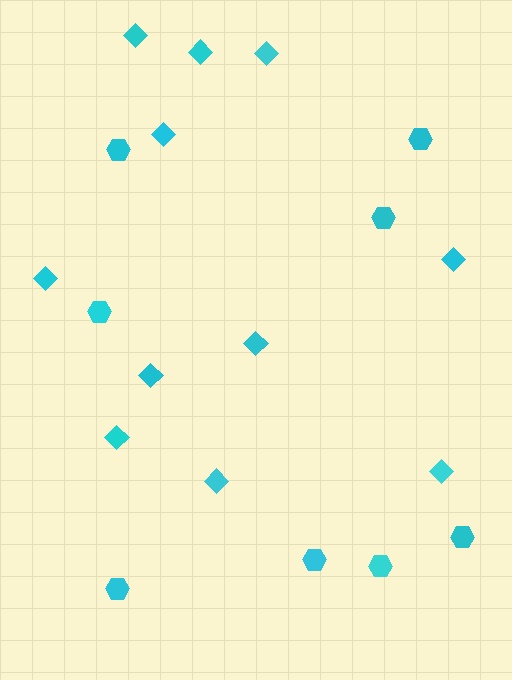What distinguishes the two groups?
There are 2 groups: one group of hexagons (8) and one group of diamonds (11).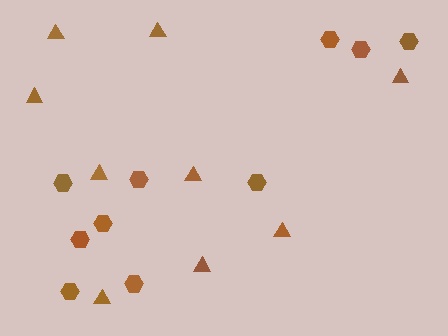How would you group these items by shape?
There are 2 groups: one group of hexagons (10) and one group of triangles (9).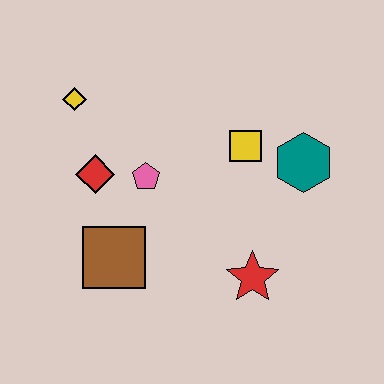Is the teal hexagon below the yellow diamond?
Yes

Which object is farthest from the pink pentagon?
The teal hexagon is farthest from the pink pentagon.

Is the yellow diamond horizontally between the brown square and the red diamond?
No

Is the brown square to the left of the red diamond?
No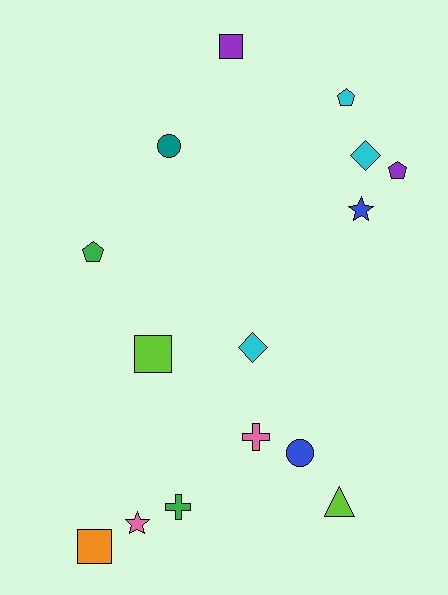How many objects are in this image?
There are 15 objects.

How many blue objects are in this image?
There are 2 blue objects.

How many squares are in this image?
There are 3 squares.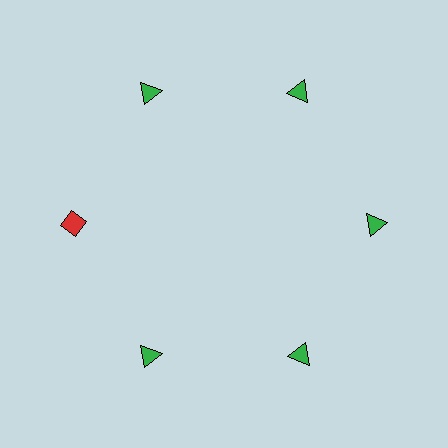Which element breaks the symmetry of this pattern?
The red diamond at roughly the 9 o'clock position breaks the symmetry. All other shapes are green triangles.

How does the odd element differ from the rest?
It differs in both color (red instead of green) and shape (diamond instead of triangle).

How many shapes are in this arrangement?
There are 6 shapes arranged in a ring pattern.